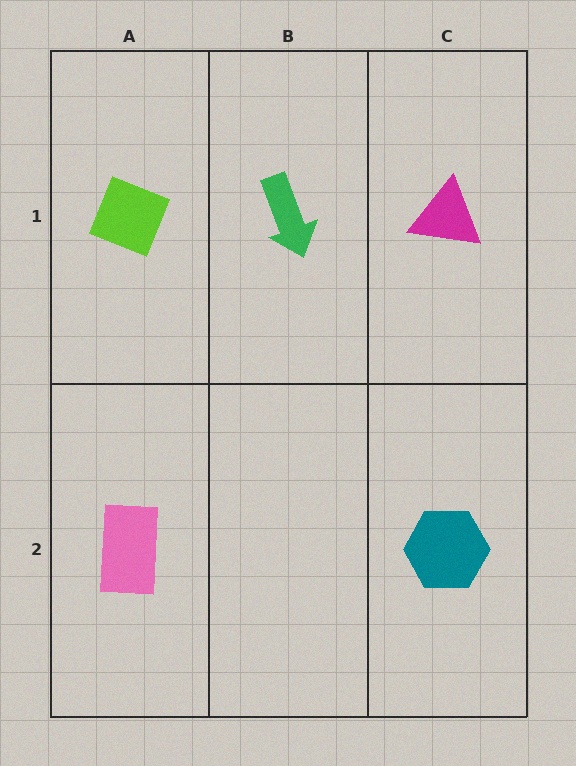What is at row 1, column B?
A green arrow.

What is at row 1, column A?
A lime diamond.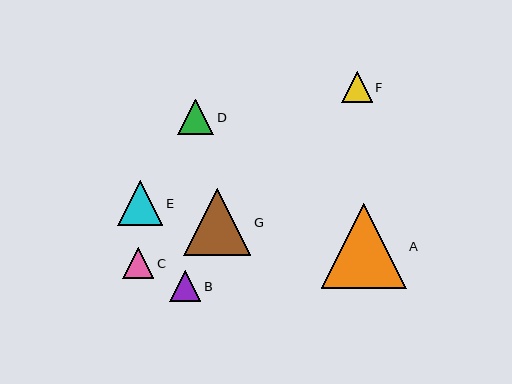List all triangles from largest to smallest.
From largest to smallest: A, G, E, D, B, F, C.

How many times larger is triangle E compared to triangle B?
Triangle E is approximately 1.4 times the size of triangle B.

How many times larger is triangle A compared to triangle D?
Triangle A is approximately 2.4 times the size of triangle D.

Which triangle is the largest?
Triangle A is the largest with a size of approximately 85 pixels.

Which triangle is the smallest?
Triangle C is the smallest with a size of approximately 31 pixels.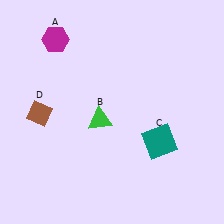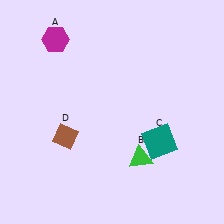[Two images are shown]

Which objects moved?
The objects that moved are: the green triangle (B), the brown diamond (D).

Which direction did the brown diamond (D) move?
The brown diamond (D) moved right.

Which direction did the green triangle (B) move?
The green triangle (B) moved right.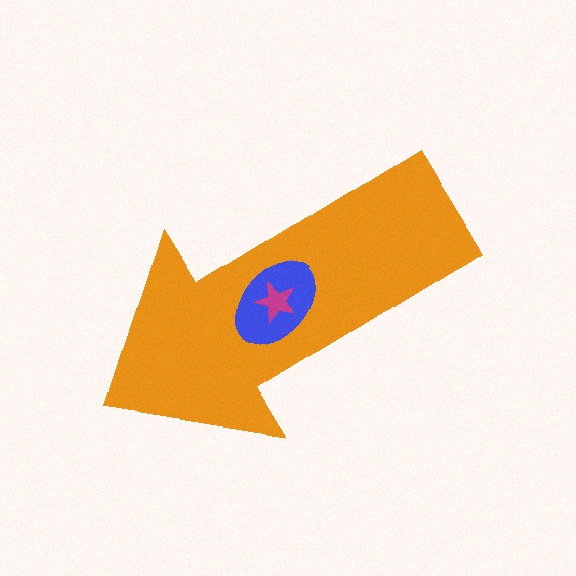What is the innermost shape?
The magenta star.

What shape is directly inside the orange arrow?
The blue ellipse.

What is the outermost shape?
The orange arrow.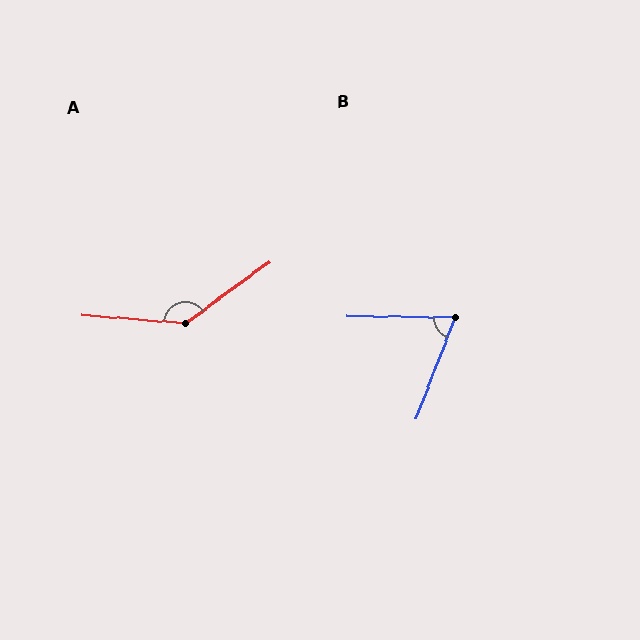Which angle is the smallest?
B, at approximately 69 degrees.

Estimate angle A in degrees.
Approximately 139 degrees.